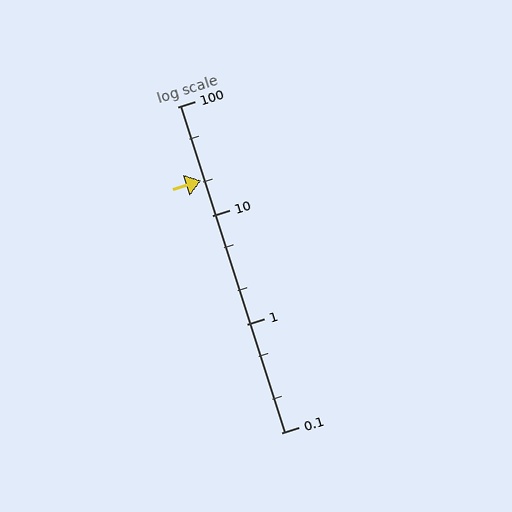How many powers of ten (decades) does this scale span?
The scale spans 3 decades, from 0.1 to 100.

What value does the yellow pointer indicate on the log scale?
The pointer indicates approximately 21.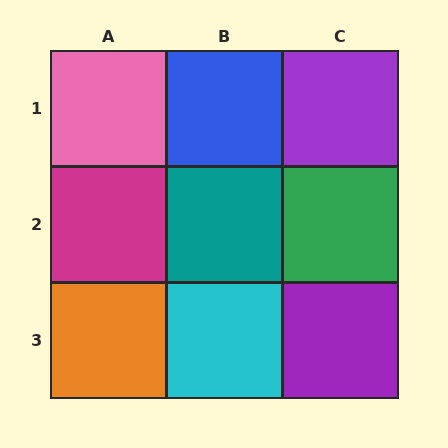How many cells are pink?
1 cell is pink.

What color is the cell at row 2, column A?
Magenta.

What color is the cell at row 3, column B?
Cyan.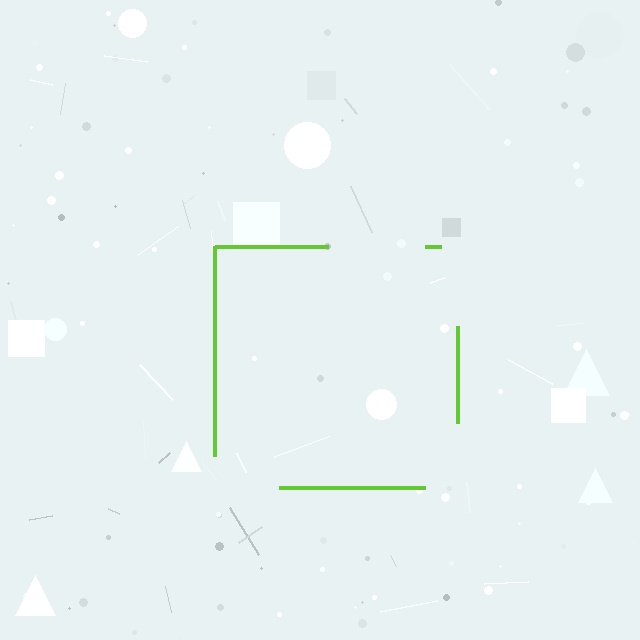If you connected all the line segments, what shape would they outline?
They would outline a square.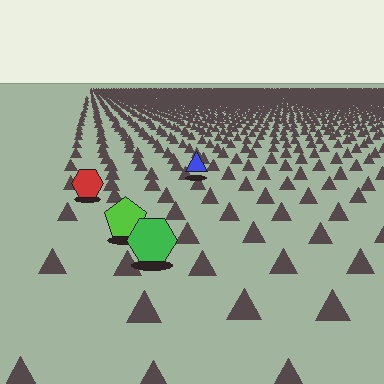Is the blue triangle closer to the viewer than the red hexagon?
No. The red hexagon is closer — you can tell from the texture gradient: the ground texture is coarser near it.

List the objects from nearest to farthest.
From nearest to farthest: the green hexagon, the lime pentagon, the red hexagon, the blue triangle.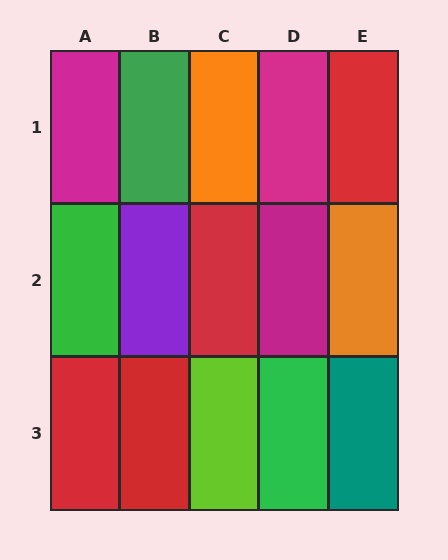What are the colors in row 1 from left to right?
Magenta, green, orange, magenta, red.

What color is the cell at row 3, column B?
Red.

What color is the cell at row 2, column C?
Red.